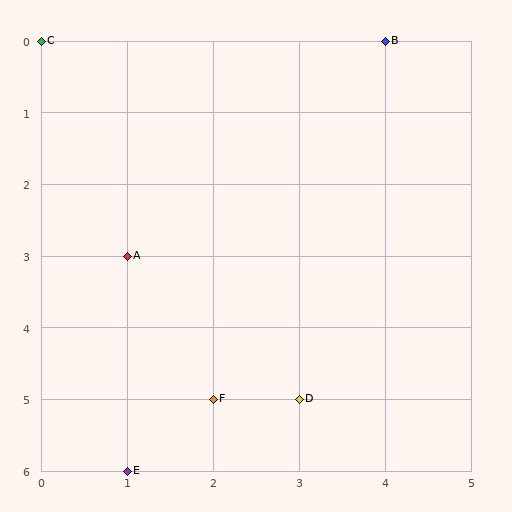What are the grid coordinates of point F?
Point F is at grid coordinates (2, 5).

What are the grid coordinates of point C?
Point C is at grid coordinates (0, 0).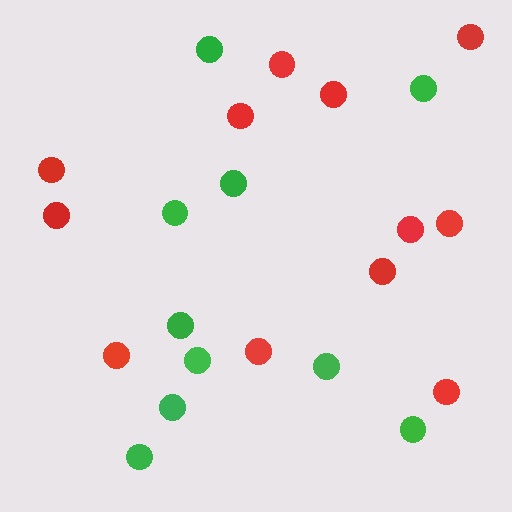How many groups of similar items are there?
There are 2 groups: one group of red circles (12) and one group of green circles (10).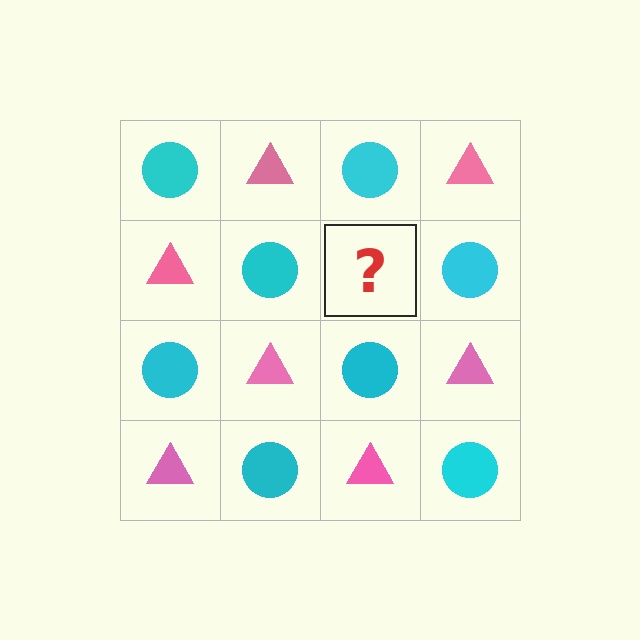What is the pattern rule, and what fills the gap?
The rule is that it alternates cyan circle and pink triangle in a checkerboard pattern. The gap should be filled with a pink triangle.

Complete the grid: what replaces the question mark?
The question mark should be replaced with a pink triangle.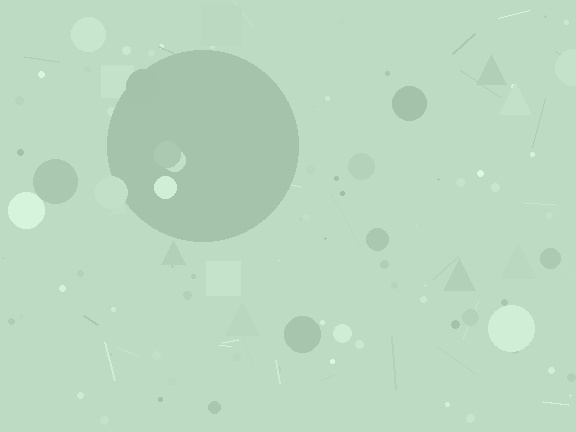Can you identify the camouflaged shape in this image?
The camouflaged shape is a circle.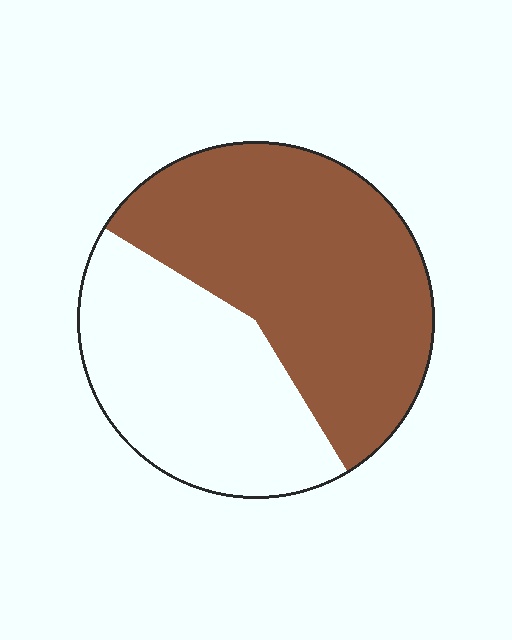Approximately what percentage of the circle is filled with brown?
Approximately 60%.